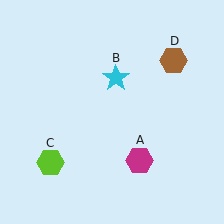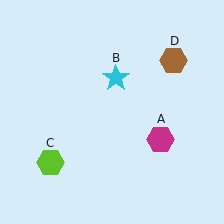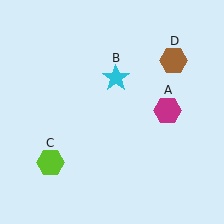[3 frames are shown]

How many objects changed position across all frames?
1 object changed position: magenta hexagon (object A).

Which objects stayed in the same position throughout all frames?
Cyan star (object B) and lime hexagon (object C) and brown hexagon (object D) remained stationary.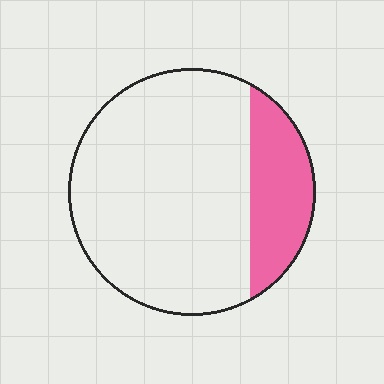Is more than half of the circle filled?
No.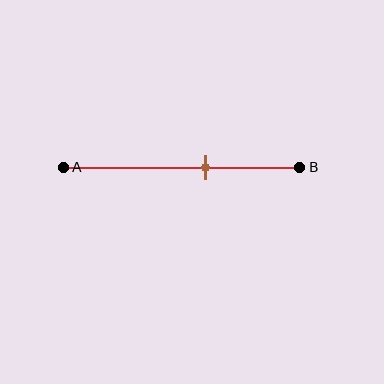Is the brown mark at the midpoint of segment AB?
No, the mark is at about 60% from A, not at the 50% midpoint.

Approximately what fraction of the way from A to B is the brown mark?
The brown mark is approximately 60% of the way from A to B.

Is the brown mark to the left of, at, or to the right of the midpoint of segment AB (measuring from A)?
The brown mark is to the right of the midpoint of segment AB.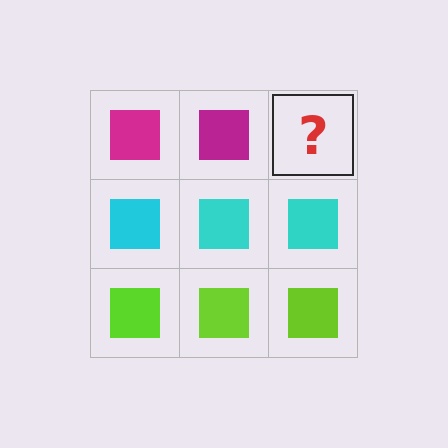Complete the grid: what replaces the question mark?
The question mark should be replaced with a magenta square.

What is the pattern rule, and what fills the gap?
The rule is that each row has a consistent color. The gap should be filled with a magenta square.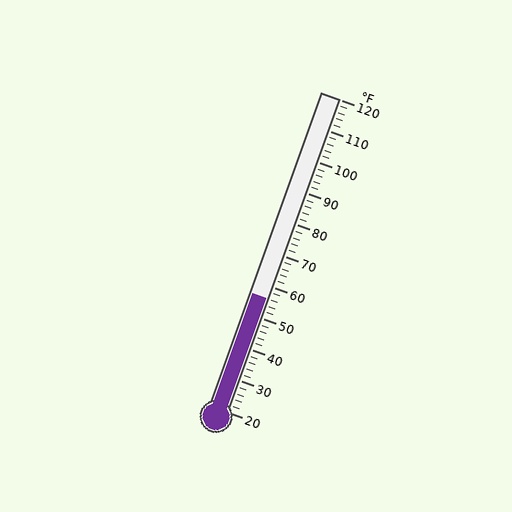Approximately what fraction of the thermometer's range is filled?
The thermometer is filled to approximately 35% of its range.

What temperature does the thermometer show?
The thermometer shows approximately 56°F.